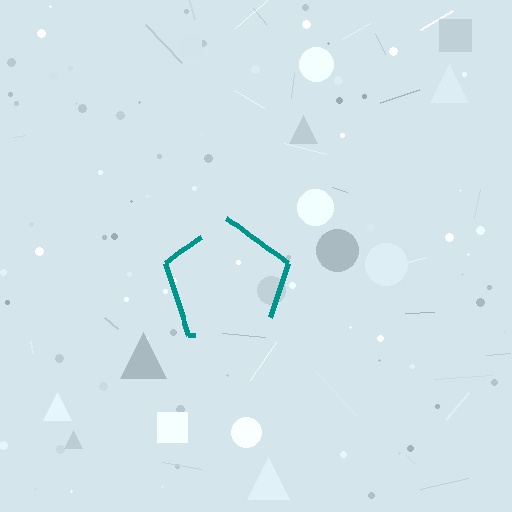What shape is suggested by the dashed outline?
The dashed outline suggests a pentagon.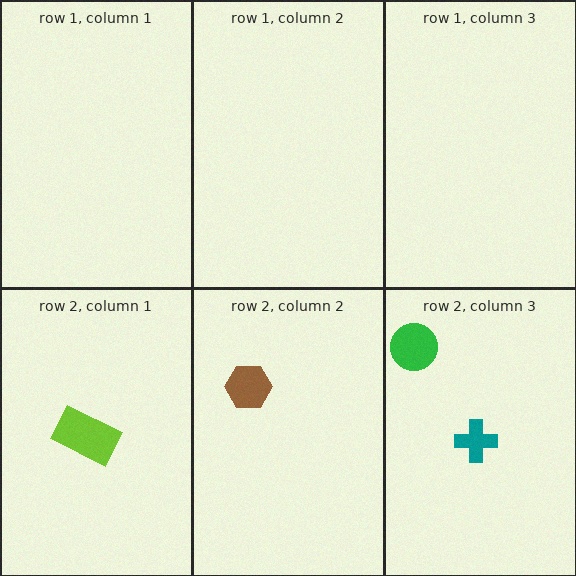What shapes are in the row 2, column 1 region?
The lime rectangle.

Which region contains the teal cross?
The row 2, column 3 region.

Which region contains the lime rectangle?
The row 2, column 1 region.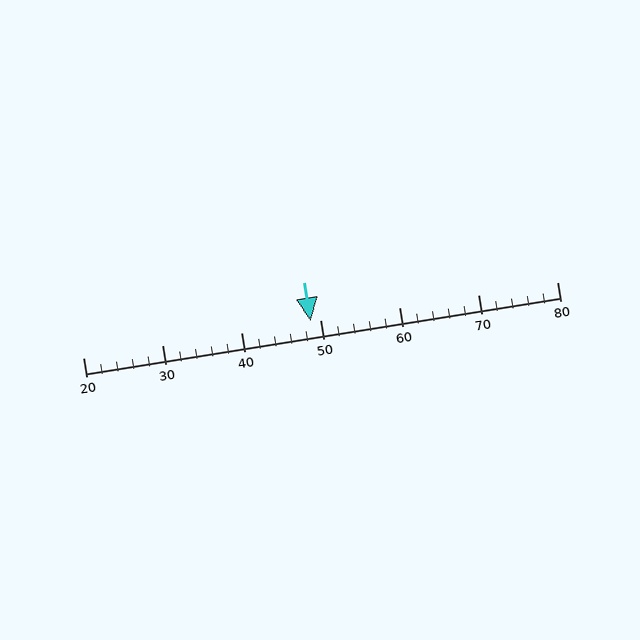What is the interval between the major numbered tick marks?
The major tick marks are spaced 10 units apart.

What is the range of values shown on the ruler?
The ruler shows values from 20 to 80.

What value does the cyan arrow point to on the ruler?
The cyan arrow points to approximately 49.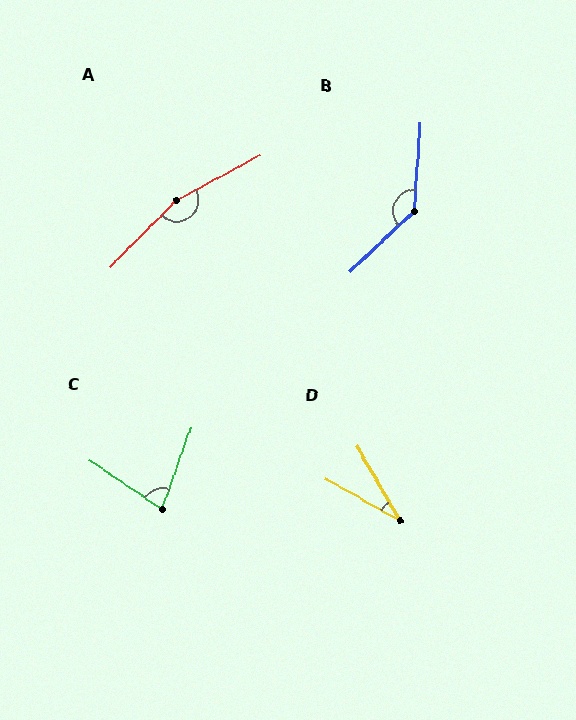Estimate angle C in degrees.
Approximately 76 degrees.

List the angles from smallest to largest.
D (30°), C (76°), B (137°), A (163°).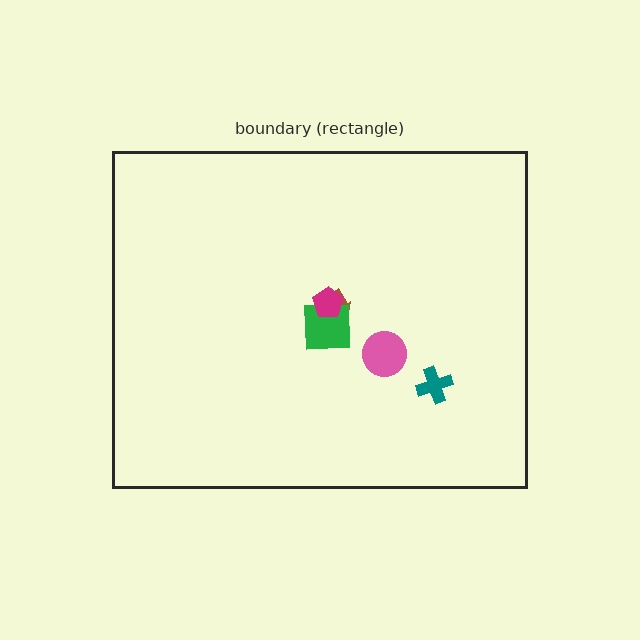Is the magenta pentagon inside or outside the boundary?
Inside.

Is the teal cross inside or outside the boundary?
Inside.